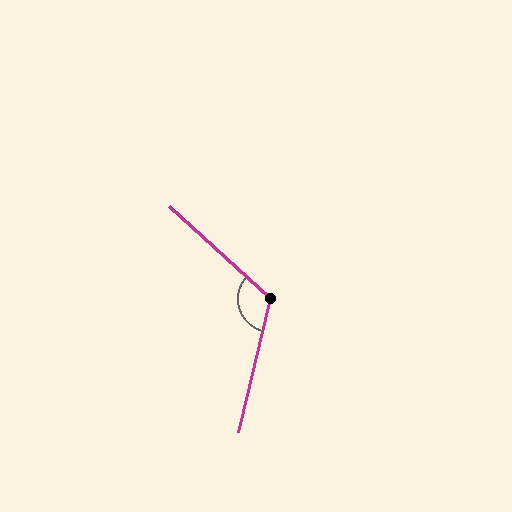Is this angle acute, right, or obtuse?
It is obtuse.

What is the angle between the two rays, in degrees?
Approximately 119 degrees.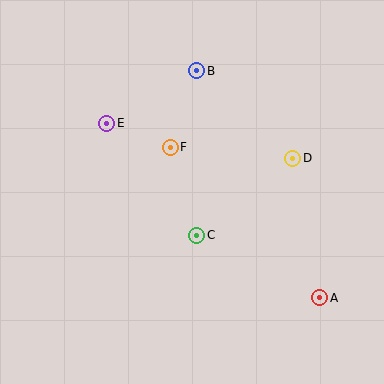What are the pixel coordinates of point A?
Point A is at (320, 298).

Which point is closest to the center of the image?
Point C at (197, 235) is closest to the center.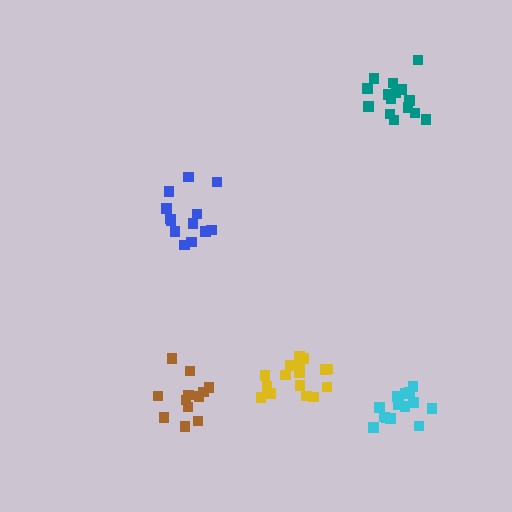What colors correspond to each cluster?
The clusters are colored: blue, cyan, brown, teal, yellow.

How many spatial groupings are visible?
There are 5 spatial groupings.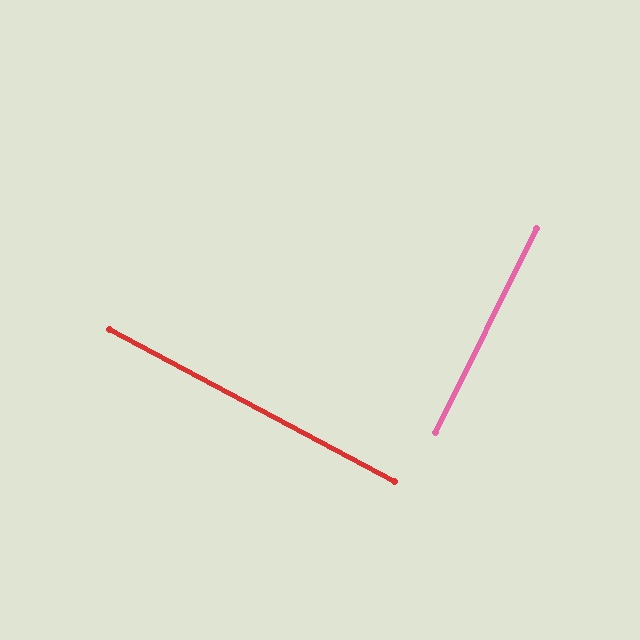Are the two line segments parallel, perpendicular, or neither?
Perpendicular — they meet at approximately 88°.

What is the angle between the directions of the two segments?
Approximately 88 degrees.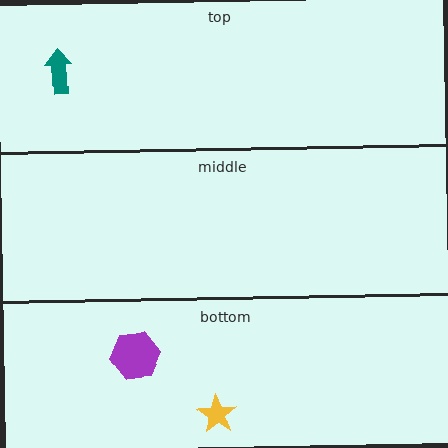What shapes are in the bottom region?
The yellow star, the purple hexagon.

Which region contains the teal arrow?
The top region.